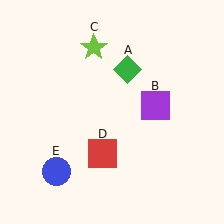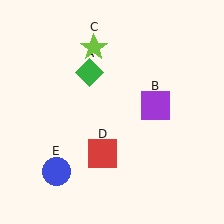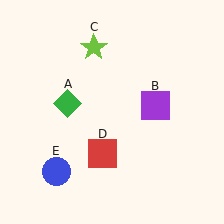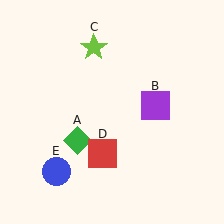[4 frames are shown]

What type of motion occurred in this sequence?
The green diamond (object A) rotated counterclockwise around the center of the scene.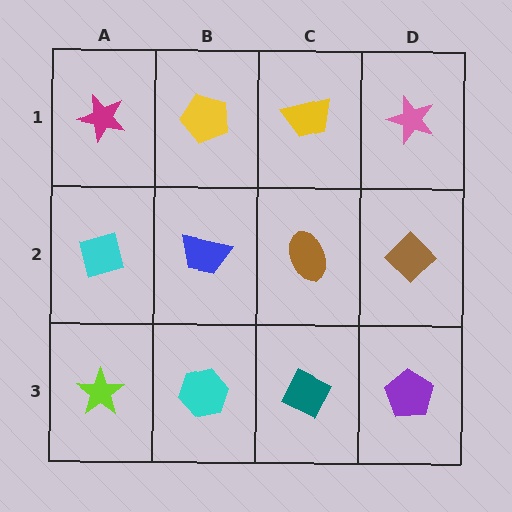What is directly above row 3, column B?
A blue trapezoid.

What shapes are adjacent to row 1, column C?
A brown ellipse (row 2, column C), a yellow pentagon (row 1, column B), a pink star (row 1, column D).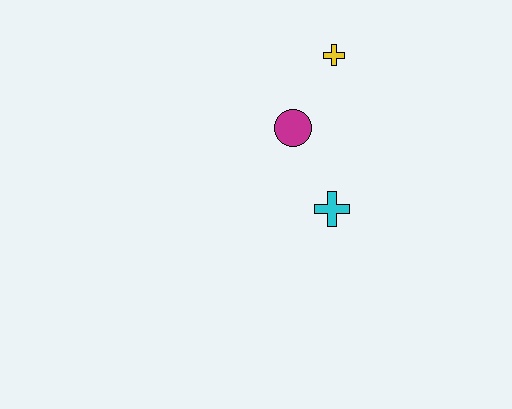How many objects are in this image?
There are 3 objects.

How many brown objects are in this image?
There are no brown objects.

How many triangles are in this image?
There are no triangles.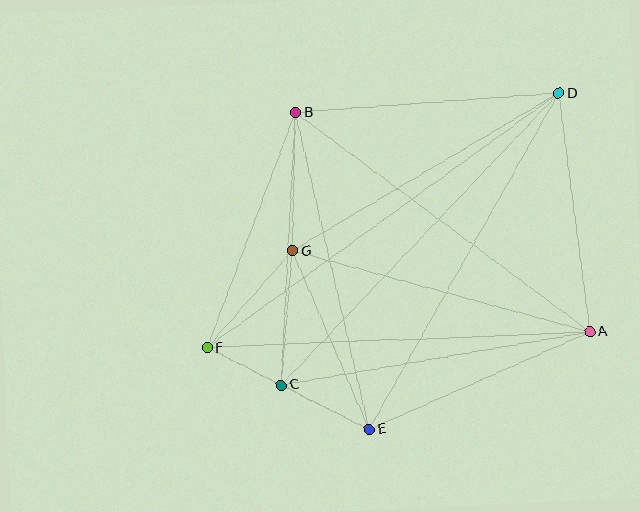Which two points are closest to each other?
Points C and F are closest to each other.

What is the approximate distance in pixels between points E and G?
The distance between E and G is approximately 194 pixels.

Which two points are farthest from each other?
Points D and F are farthest from each other.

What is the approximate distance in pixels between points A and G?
The distance between A and G is approximately 308 pixels.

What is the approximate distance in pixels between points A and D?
The distance between A and D is approximately 240 pixels.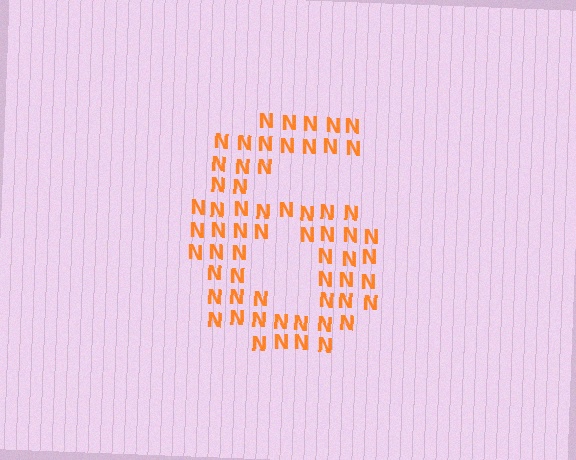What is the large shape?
The large shape is the digit 6.